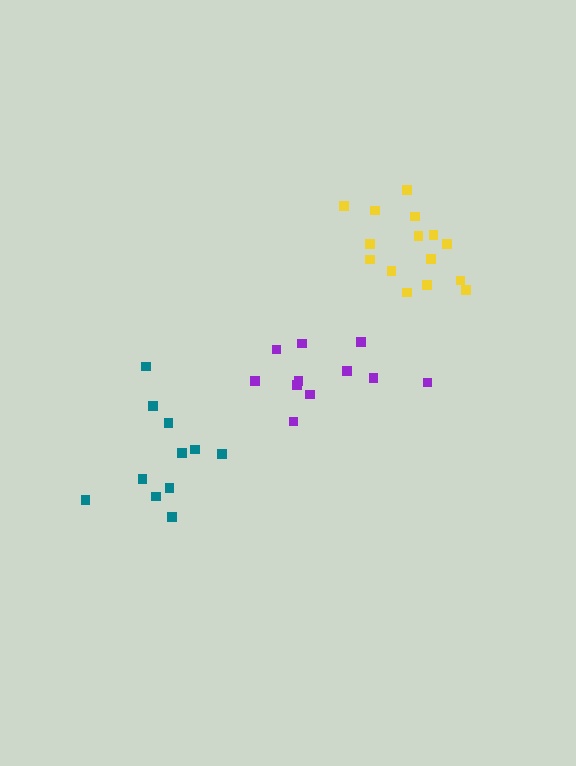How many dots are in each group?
Group 1: 11 dots, Group 2: 11 dots, Group 3: 15 dots (37 total).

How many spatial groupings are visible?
There are 3 spatial groupings.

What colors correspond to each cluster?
The clusters are colored: teal, purple, yellow.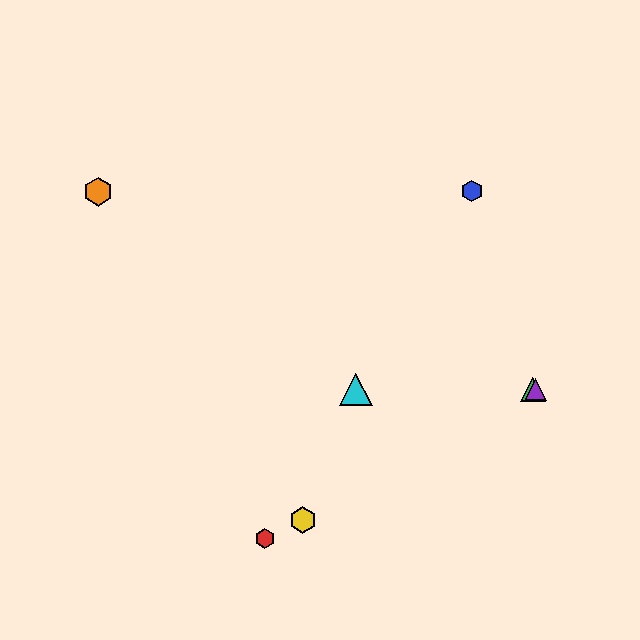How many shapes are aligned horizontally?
3 shapes (the green triangle, the purple triangle, the cyan triangle) are aligned horizontally.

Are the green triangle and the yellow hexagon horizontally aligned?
No, the green triangle is at y≈390 and the yellow hexagon is at y≈520.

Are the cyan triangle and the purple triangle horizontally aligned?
Yes, both are at y≈390.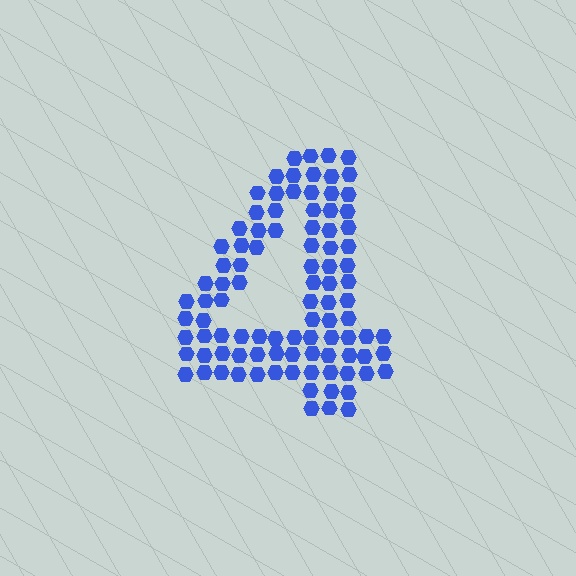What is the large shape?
The large shape is the digit 4.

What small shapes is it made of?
It is made of small hexagons.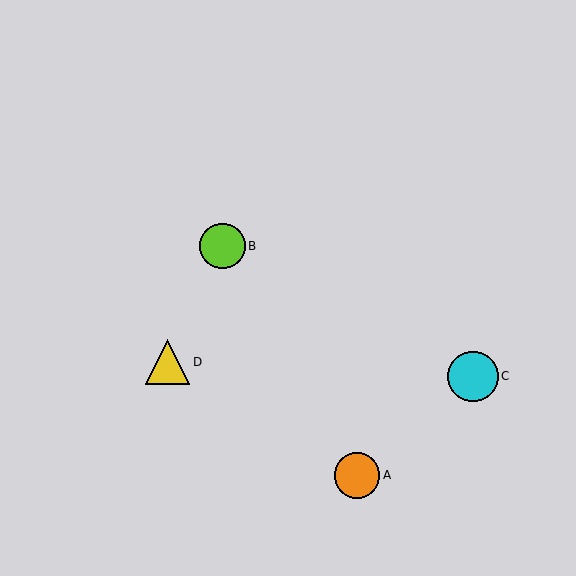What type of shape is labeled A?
Shape A is an orange circle.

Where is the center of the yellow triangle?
The center of the yellow triangle is at (168, 362).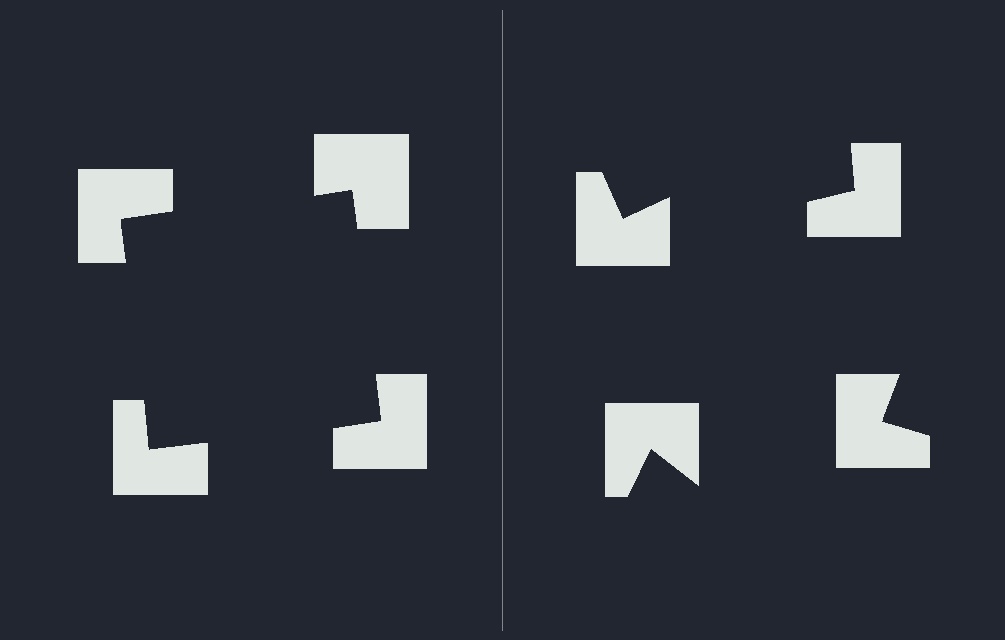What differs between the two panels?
The notched squares are positioned identically on both sides; only the wedge orientations differ. On the left they align to a square; on the right they are misaligned.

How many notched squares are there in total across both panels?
8 — 4 on each side.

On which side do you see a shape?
An illusory square appears on the left side. On the right side the wedge cuts are rotated, so no coherent shape forms.